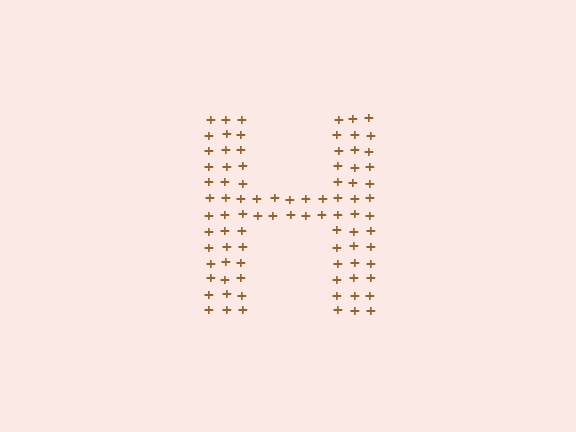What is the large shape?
The large shape is the letter H.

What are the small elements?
The small elements are plus signs.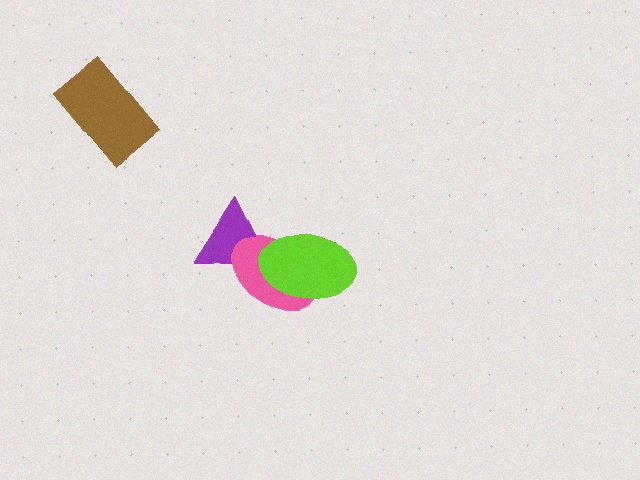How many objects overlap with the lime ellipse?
2 objects overlap with the lime ellipse.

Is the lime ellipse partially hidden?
No, no other shape covers it.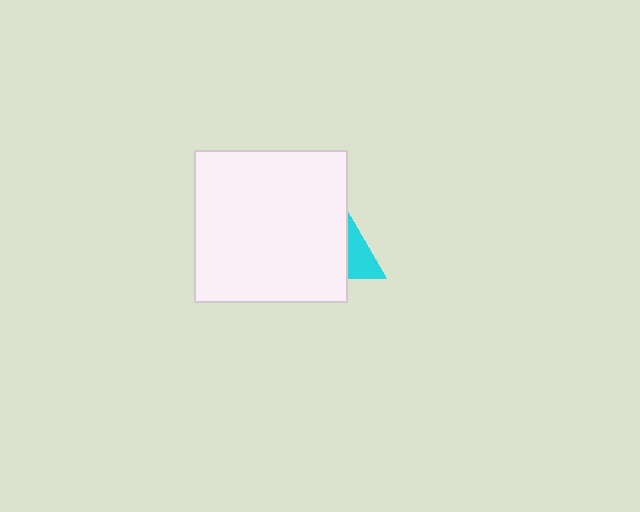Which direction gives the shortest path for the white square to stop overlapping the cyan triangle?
Moving left gives the shortest separation.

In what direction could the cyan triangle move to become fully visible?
The cyan triangle could move right. That would shift it out from behind the white square entirely.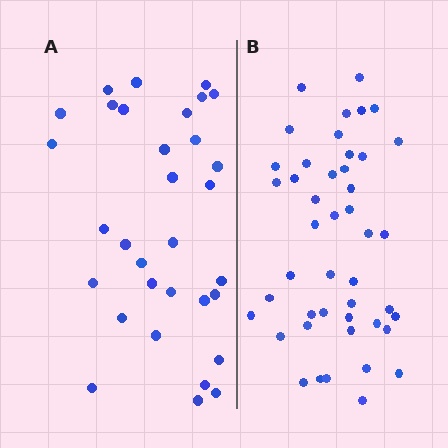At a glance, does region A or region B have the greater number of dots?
Region B (the right region) has more dots.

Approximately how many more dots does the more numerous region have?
Region B has approximately 15 more dots than region A.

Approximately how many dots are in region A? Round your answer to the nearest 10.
About 30 dots. (The exact count is 32, which rounds to 30.)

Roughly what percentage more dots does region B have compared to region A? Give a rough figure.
About 40% more.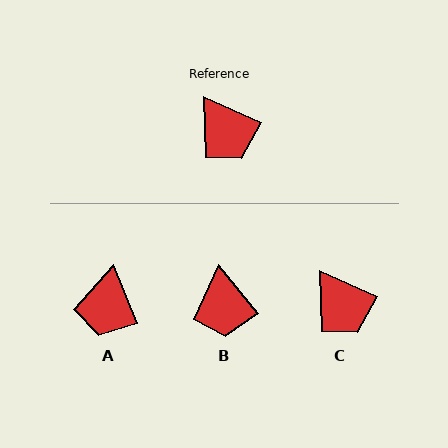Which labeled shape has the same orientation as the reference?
C.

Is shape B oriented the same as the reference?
No, it is off by about 27 degrees.